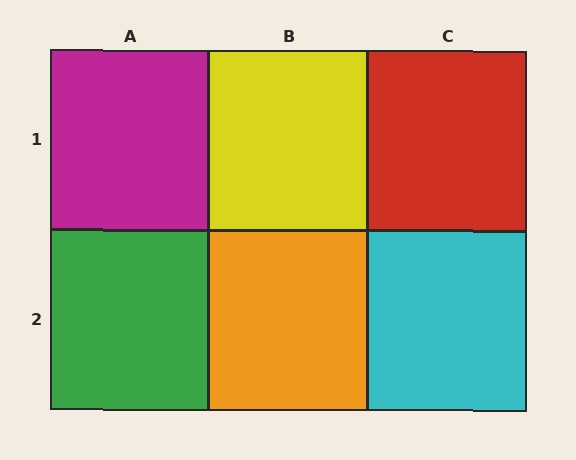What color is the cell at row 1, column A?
Magenta.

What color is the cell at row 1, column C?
Red.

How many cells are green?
1 cell is green.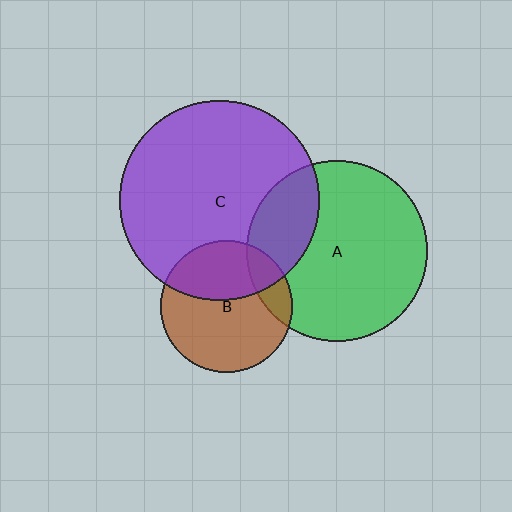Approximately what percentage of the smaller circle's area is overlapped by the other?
Approximately 25%.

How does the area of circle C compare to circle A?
Approximately 1.2 times.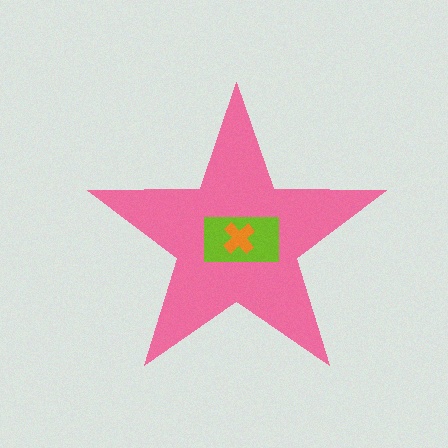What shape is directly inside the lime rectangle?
The orange cross.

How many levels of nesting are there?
3.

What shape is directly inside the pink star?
The lime rectangle.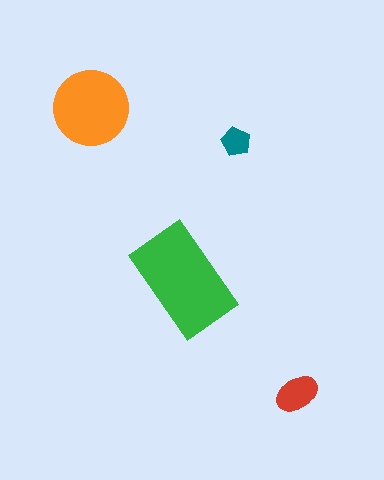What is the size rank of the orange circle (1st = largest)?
2nd.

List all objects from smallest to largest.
The teal pentagon, the red ellipse, the orange circle, the green rectangle.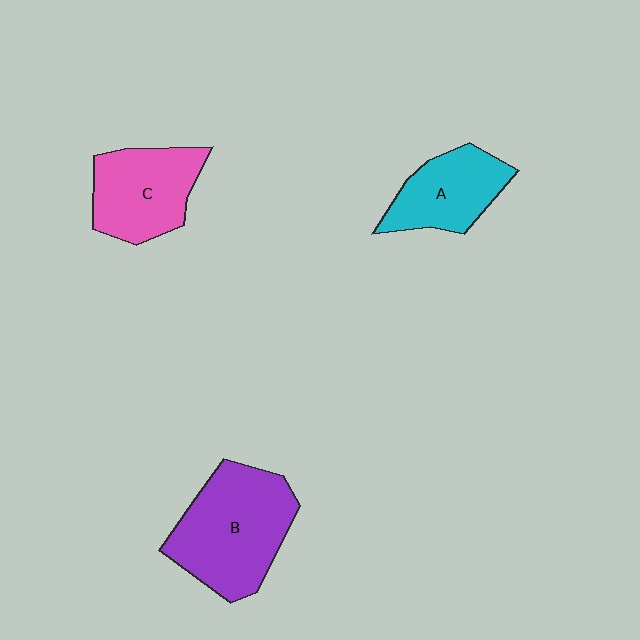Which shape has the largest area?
Shape B (purple).